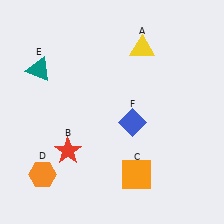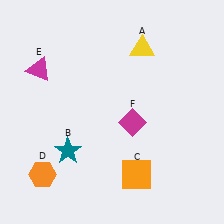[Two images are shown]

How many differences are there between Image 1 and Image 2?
There are 3 differences between the two images.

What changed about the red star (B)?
In Image 1, B is red. In Image 2, it changed to teal.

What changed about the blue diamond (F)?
In Image 1, F is blue. In Image 2, it changed to magenta.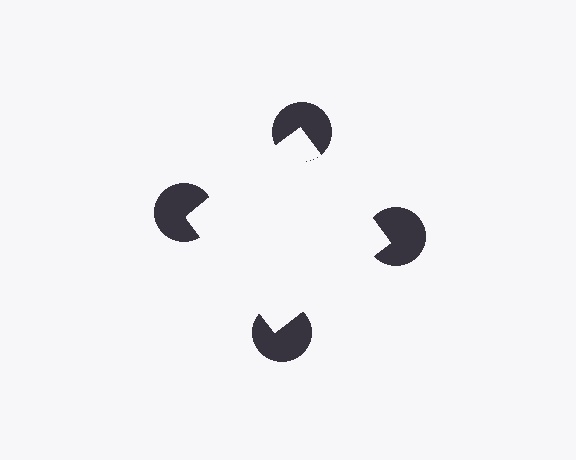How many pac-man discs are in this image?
There are 4 — one at each vertex of the illusory square.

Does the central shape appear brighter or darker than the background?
It typically appears slightly brighter than the background, even though no actual brightness change is drawn.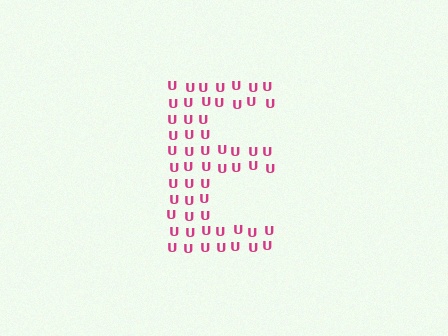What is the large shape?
The large shape is the letter E.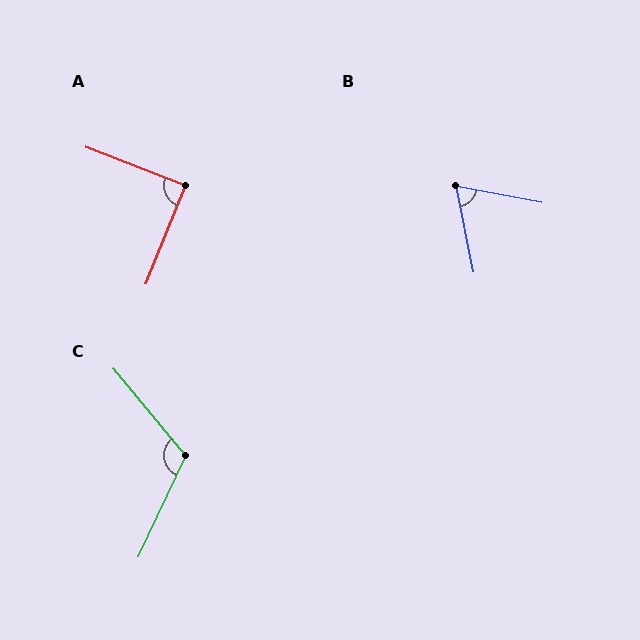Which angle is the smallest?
B, at approximately 68 degrees.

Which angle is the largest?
C, at approximately 115 degrees.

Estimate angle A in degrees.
Approximately 89 degrees.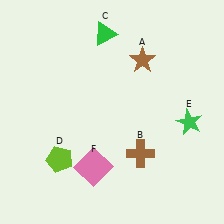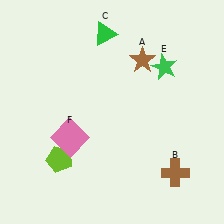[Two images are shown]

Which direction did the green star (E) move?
The green star (E) moved up.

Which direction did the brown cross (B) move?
The brown cross (B) moved right.